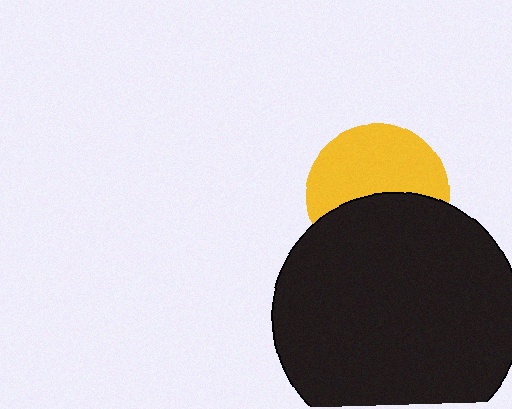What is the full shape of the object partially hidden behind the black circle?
The partially hidden object is a yellow circle.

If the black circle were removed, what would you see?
You would see the complete yellow circle.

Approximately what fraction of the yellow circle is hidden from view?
Roughly 46% of the yellow circle is hidden behind the black circle.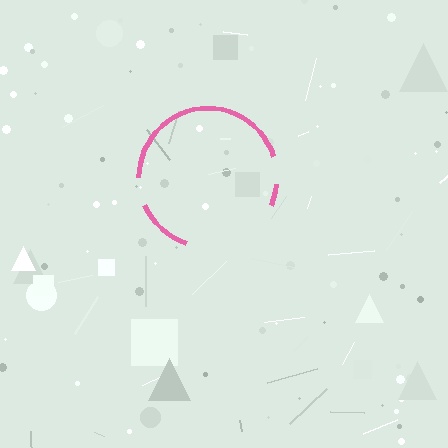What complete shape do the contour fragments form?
The contour fragments form a circle.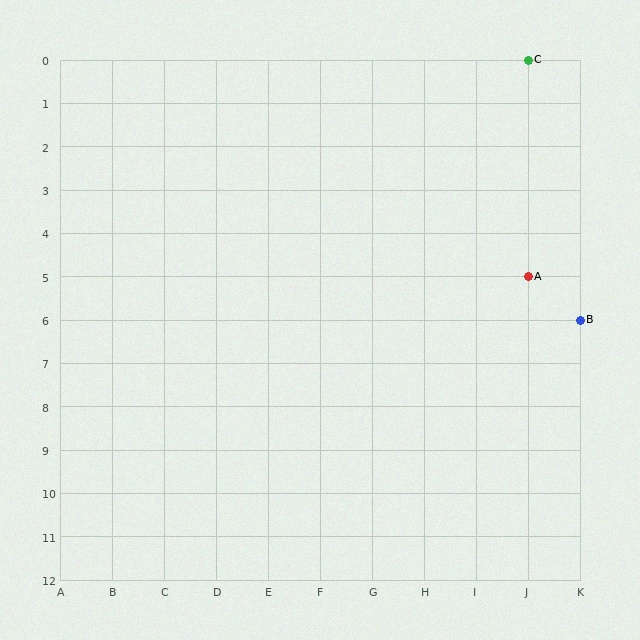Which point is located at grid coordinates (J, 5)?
Point A is at (J, 5).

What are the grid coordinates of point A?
Point A is at grid coordinates (J, 5).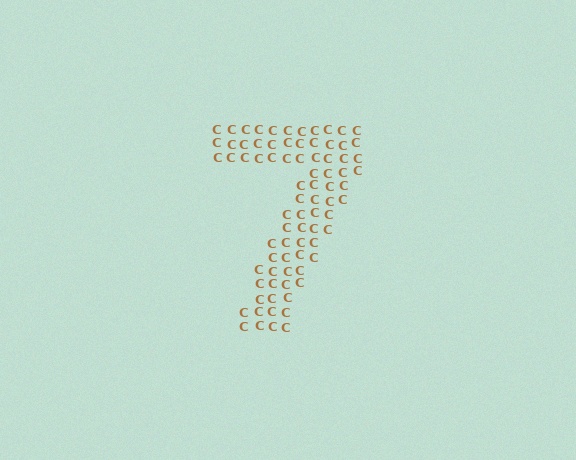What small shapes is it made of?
It is made of small letter C's.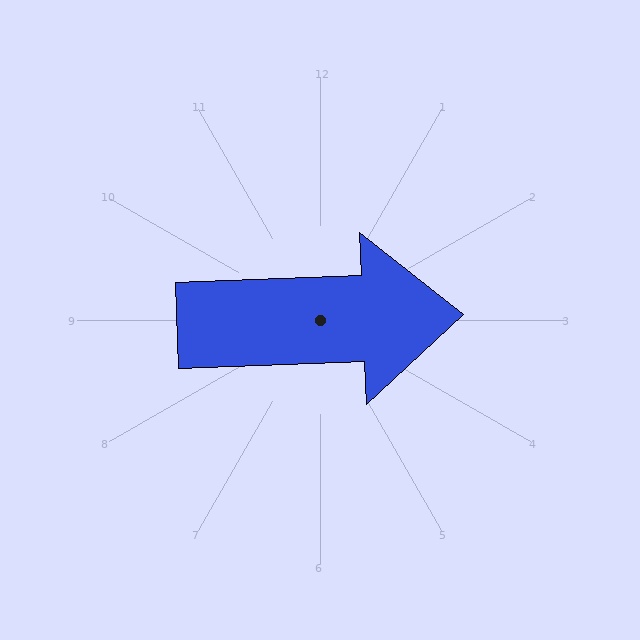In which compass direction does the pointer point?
East.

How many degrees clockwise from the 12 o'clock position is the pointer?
Approximately 88 degrees.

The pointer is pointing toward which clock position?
Roughly 3 o'clock.